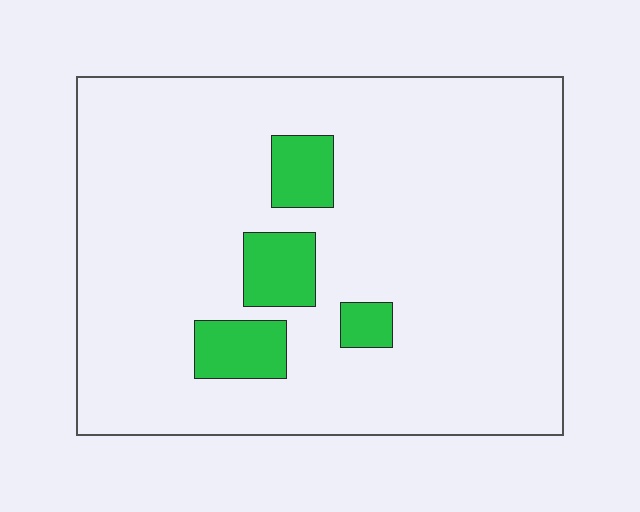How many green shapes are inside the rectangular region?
4.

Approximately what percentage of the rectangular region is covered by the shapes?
Approximately 10%.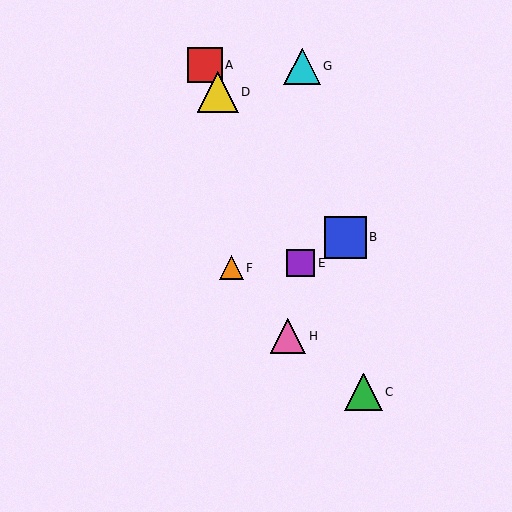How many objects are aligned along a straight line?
4 objects (A, C, D, E) are aligned along a straight line.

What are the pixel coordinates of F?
Object F is at (231, 268).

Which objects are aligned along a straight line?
Objects A, C, D, E are aligned along a straight line.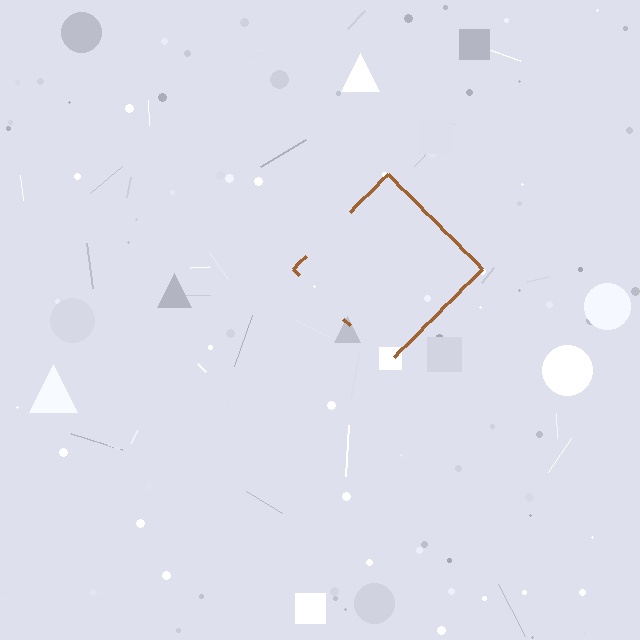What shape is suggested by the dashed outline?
The dashed outline suggests a diamond.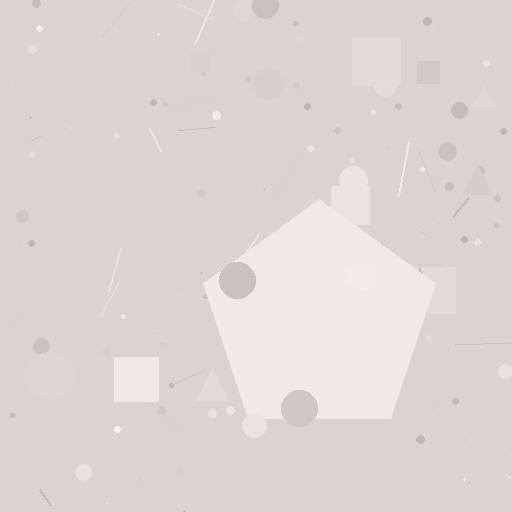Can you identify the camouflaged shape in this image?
The camouflaged shape is a pentagon.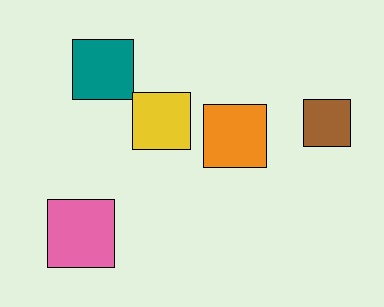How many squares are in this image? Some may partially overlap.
There are 5 squares.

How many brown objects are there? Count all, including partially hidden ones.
There is 1 brown object.